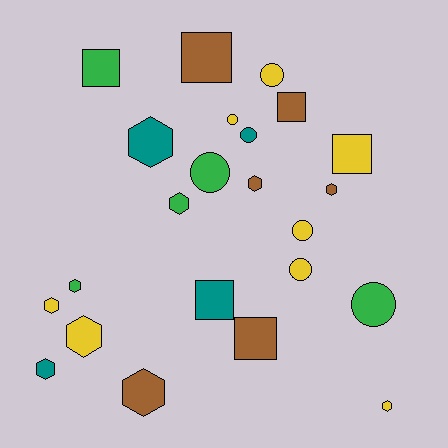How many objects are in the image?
There are 23 objects.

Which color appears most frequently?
Yellow, with 8 objects.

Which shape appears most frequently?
Hexagon, with 10 objects.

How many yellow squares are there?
There is 1 yellow square.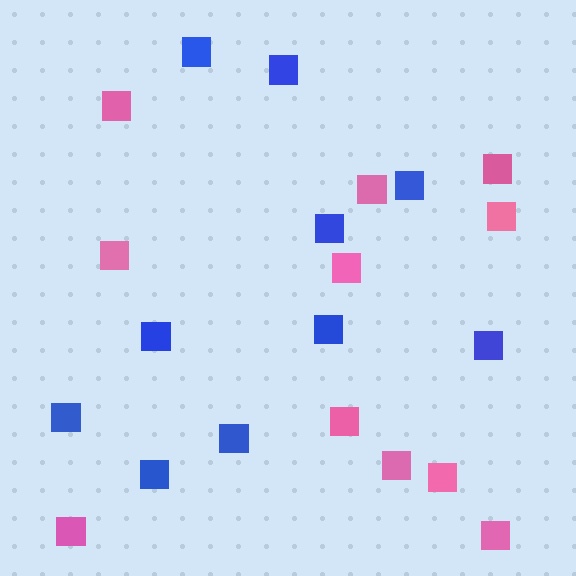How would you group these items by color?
There are 2 groups: one group of blue squares (10) and one group of pink squares (11).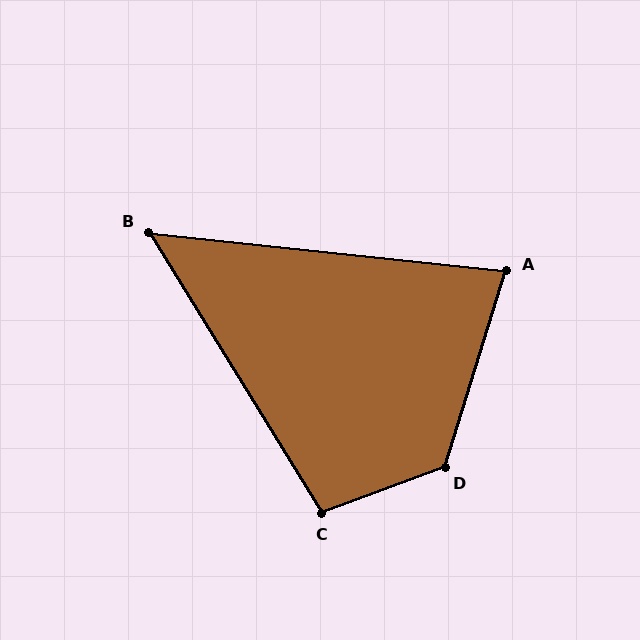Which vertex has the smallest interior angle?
B, at approximately 52 degrees.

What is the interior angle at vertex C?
Approximately 101 degrees (obtuse).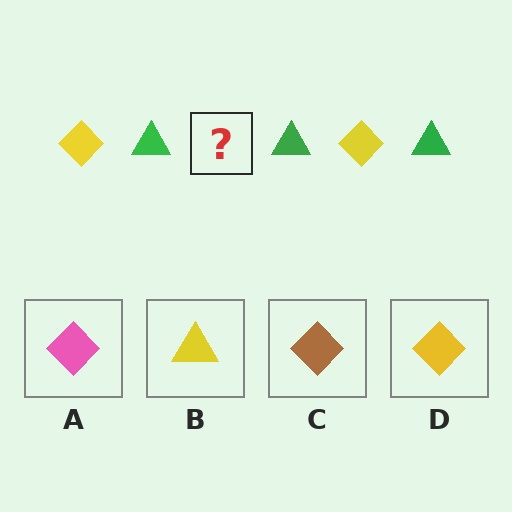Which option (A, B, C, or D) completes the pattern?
D.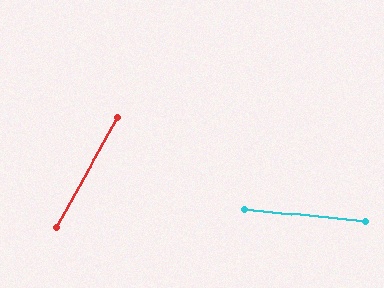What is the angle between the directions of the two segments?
Approximately 67 degrees.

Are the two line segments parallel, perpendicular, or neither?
Neither parallel nor perpendicular — they differ by about 67°.